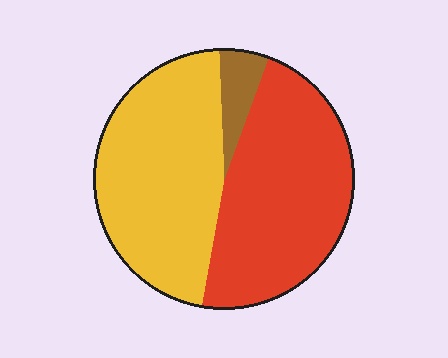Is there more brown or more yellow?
Yellow.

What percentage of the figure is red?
Red covers 47% of the figure.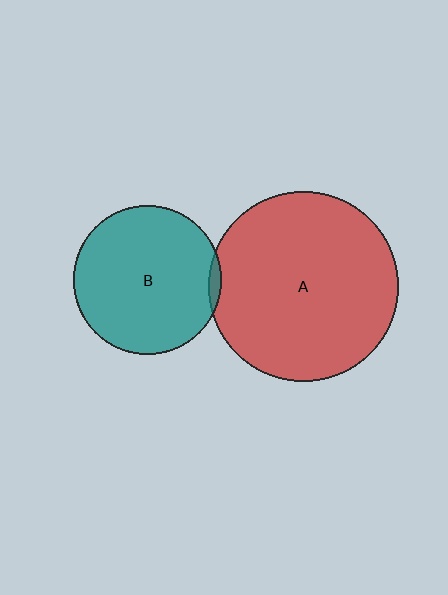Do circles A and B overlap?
Yes.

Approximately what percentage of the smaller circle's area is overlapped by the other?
Approximately 5%.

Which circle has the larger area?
Circle A (red).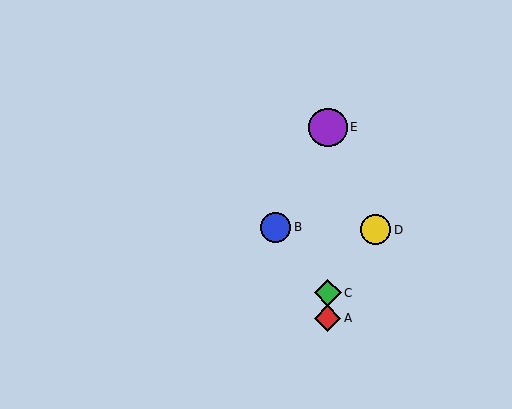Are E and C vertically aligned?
Yes, both are at x≈328.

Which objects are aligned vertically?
Objects A, C, E are aligned vertically.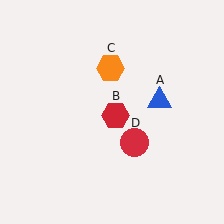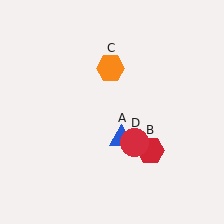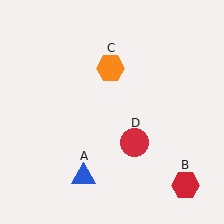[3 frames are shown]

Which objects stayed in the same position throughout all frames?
Orange hexagon (object C) and red circle (object D) remained stationary.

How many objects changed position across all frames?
2 objects changed position: blue triangle (object A), red hexagon (object B).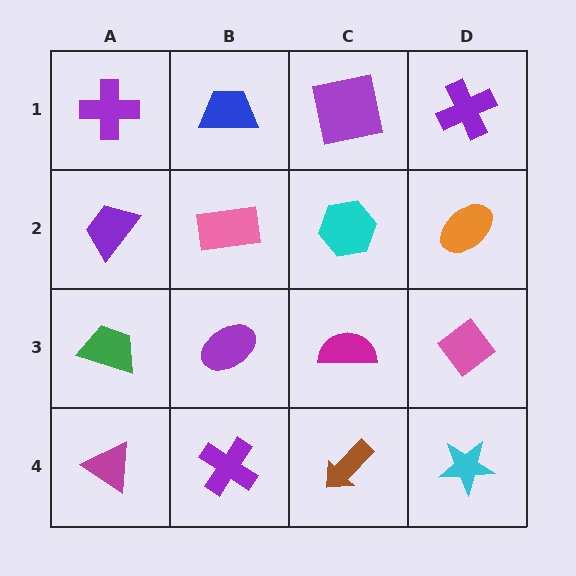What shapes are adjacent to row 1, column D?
An orange ellipse (row 2, column D), a purple square (row 1, column C).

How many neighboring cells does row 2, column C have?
4.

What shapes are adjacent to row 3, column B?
A pink rectangle (row 2, column B), a purple cross (row 4, column B), a green trapezoid (row 3, column A), a magenta semicircle (row 3, column C).